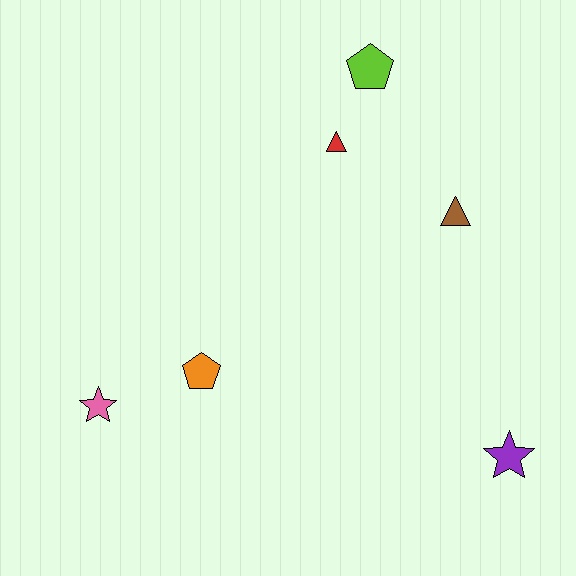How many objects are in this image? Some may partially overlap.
There are 6 objects.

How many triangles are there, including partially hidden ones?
There are 2 triangles.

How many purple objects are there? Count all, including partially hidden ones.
There is 1 purple object.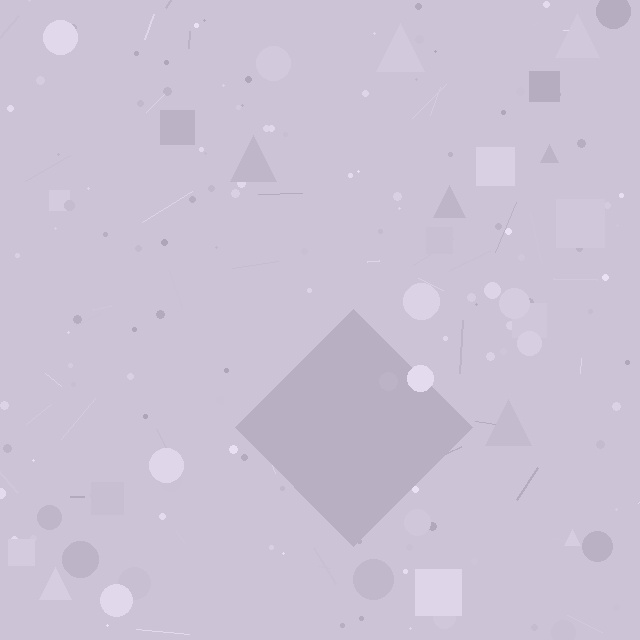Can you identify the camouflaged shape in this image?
The camouflaged shape is a diamond.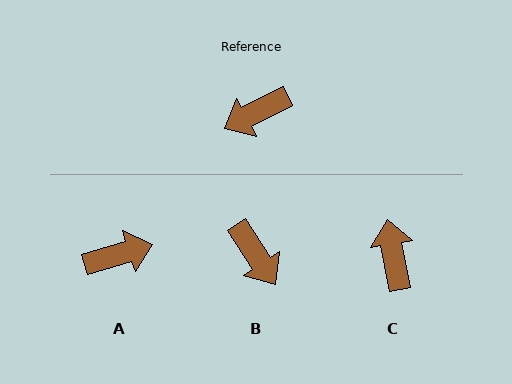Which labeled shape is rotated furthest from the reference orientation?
A, about 170 degrees away.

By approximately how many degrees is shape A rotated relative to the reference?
Approximately 170 degrees counter-clockwise.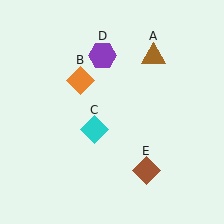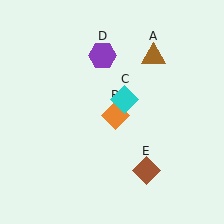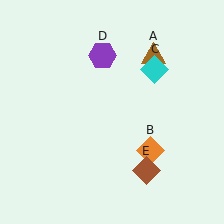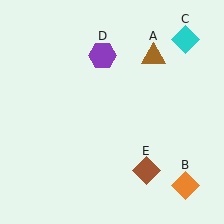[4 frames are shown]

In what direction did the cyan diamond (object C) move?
The cyan diamond (object C) moved up and to the right.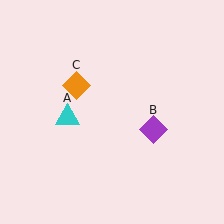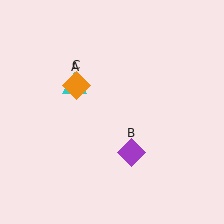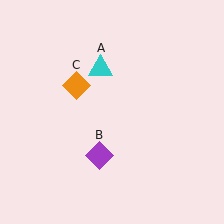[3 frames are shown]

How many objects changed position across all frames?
2 objects changed position: cyan triangle (object A), purple diamond (object B).